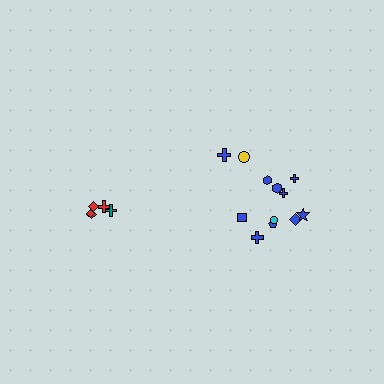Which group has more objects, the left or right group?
The right group.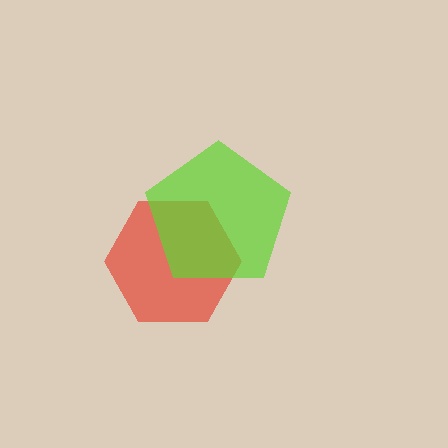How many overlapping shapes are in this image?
There are 2 overlapping shapes in the image.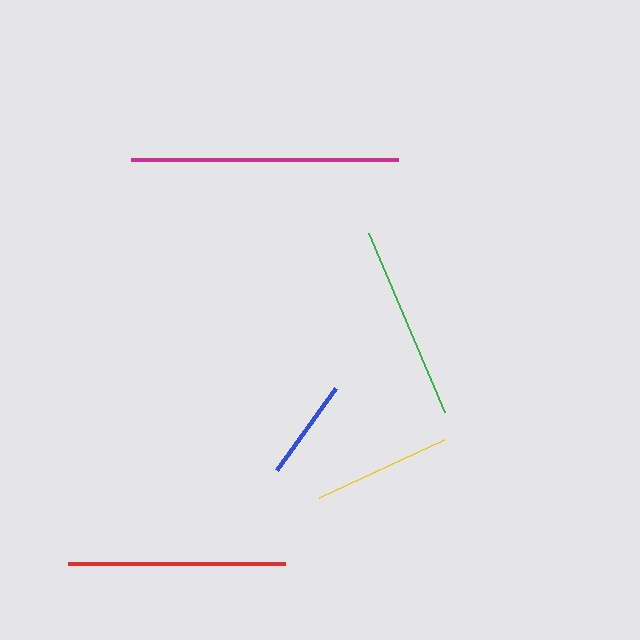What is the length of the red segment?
The red segment is approximately 218 pixels long.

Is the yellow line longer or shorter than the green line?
The green line is longer than the yellow line.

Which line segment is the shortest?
The blue line is the shortest at approximately 101 pixels.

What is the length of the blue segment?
The blue segment is approximately 101 pixels long.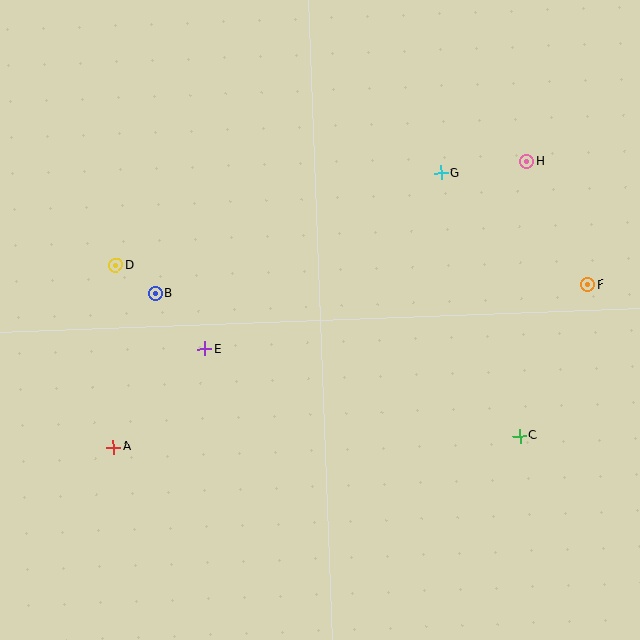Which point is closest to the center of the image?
Point E at (205, 349) is closest to the center.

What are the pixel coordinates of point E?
Point E is at (205, 349).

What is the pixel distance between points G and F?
The distance between G and F is 184 pixels.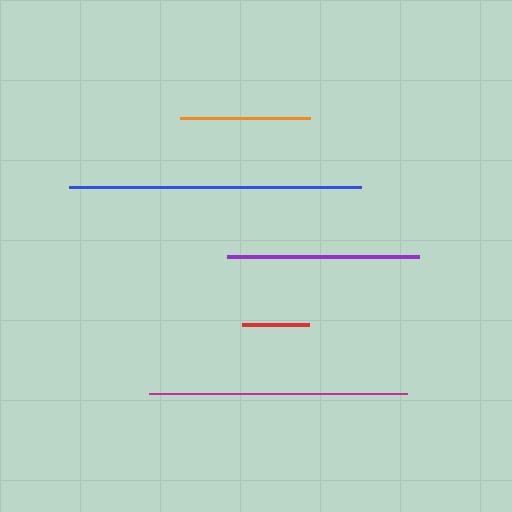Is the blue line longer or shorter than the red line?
The blue line is longer than the red line.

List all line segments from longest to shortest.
From longest to shortest: blue, magenta, purple, orange, red.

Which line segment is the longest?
The blue line is the longest at approximately 291 pixels.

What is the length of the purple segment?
The purple segment is approximately 192 pixels long.